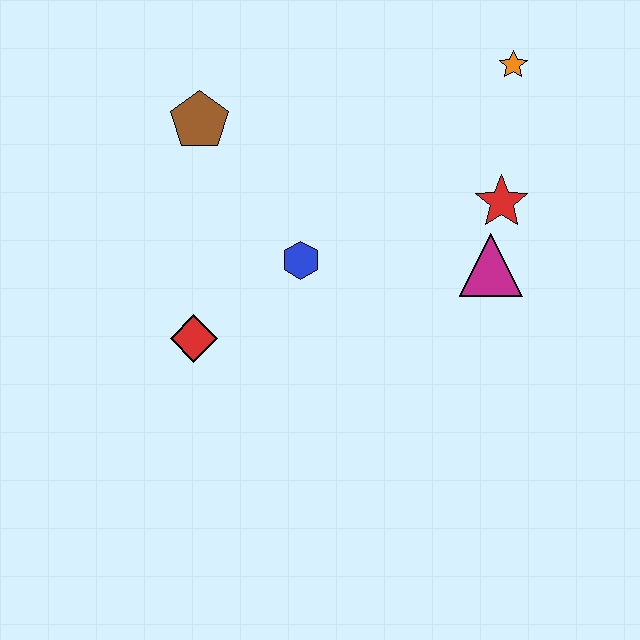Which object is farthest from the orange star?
The red diamond is farthest from the orange star.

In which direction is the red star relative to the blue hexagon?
The red star is to the right of the blue hexagon.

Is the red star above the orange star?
No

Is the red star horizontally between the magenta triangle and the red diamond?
No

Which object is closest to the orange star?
The red star is closest to the orange star.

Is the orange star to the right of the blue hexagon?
Yes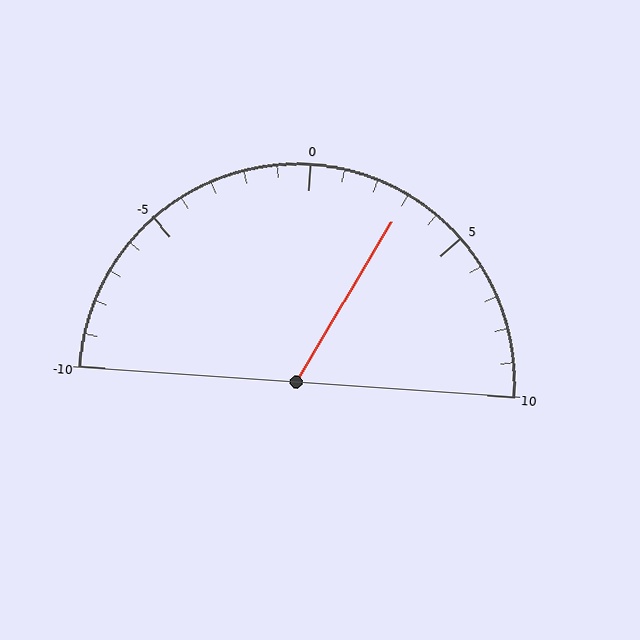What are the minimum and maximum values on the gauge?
The gauge ranges from -10 to 10.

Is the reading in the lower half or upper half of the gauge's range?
The reading is in the upper half of the range (-10 to 10).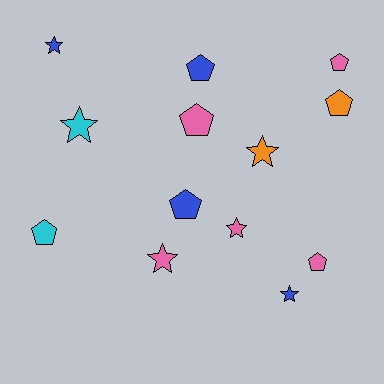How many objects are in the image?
There are 13 objects.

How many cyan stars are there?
There is 1 cyan star.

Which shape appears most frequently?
Pentagon, with 7 objects.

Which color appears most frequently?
Pink, with 5 objects.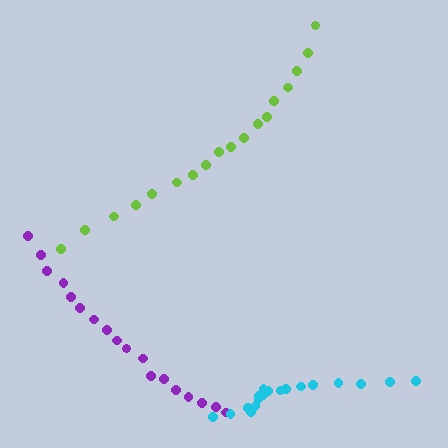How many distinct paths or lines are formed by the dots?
There are 3 distinct paths.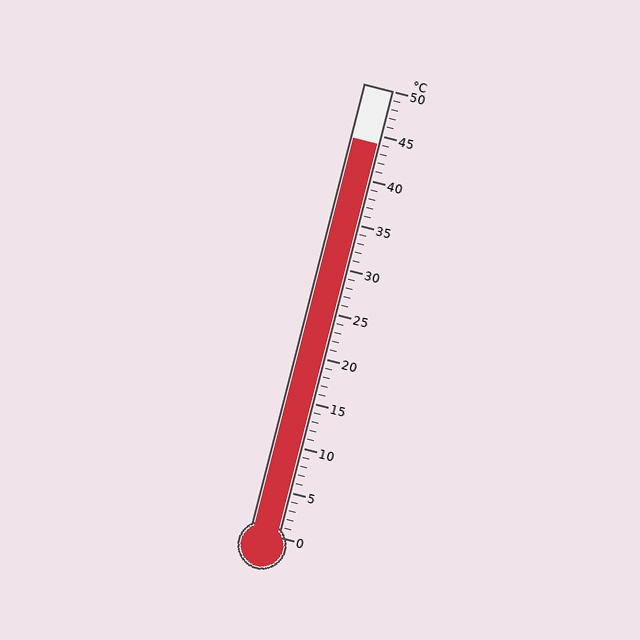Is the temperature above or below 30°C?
The temperature is above 30°C.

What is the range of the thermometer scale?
The thermometer scale ranges from 0°C to 50°C.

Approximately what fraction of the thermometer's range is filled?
The thermometer is filled to approximately 90% of its range.